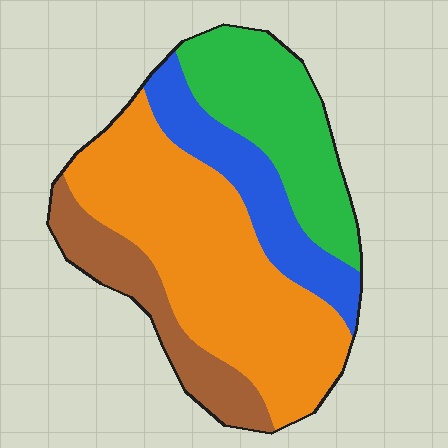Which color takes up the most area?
Orange, at roughly 45%.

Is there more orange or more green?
Orange.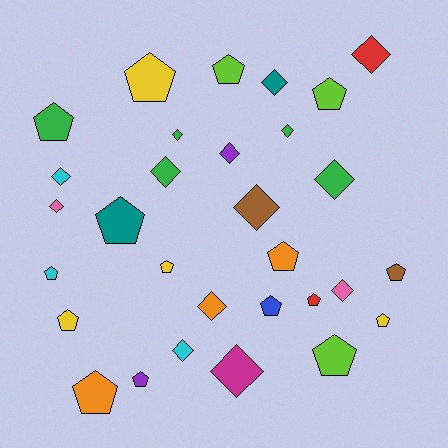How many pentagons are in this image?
There are 16 pentagons.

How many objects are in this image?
There are 30 objects.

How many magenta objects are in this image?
There is 1 magenta object.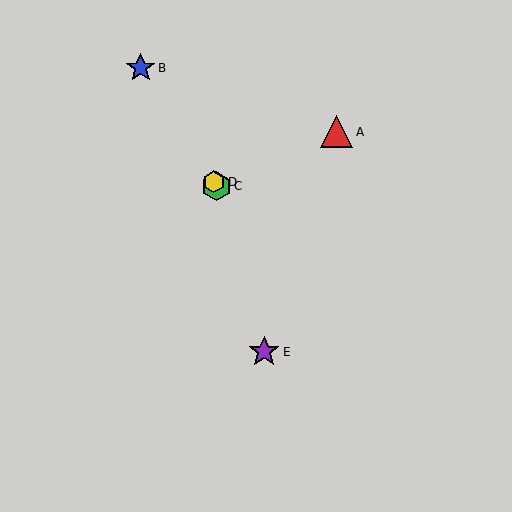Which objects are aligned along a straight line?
Objects B, C, D are aligned along a straight line.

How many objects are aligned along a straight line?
3 objects (B, C, D) are aligned along a straight line.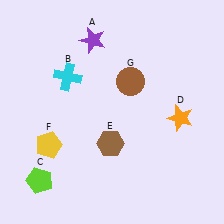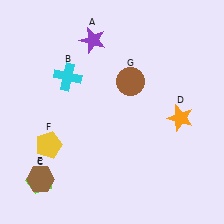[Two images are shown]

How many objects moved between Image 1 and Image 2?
1 object moved between the two images.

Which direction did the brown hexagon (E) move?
The brown hexagon (E) moved left.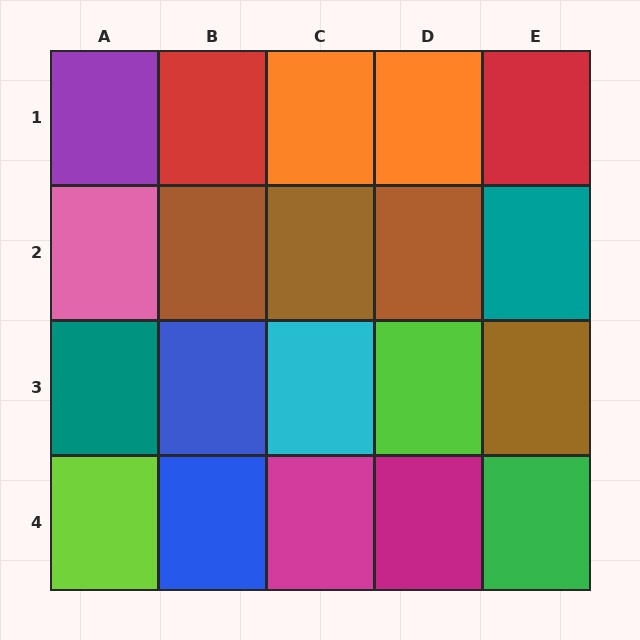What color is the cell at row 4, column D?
Magenta.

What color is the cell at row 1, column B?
Red.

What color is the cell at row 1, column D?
Orange.